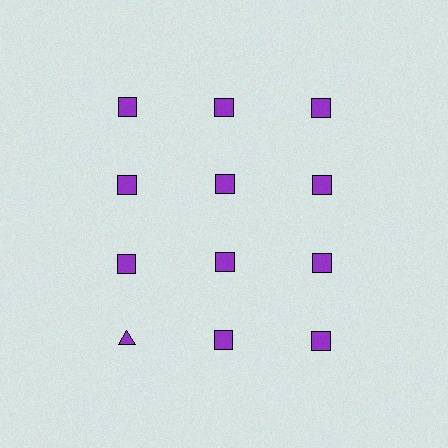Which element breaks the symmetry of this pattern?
The purple triangle in the fourth row, leftmost column breaks the symmetry. All other shapes are purple squares.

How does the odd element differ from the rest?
It has a different shape: triangle instead of square.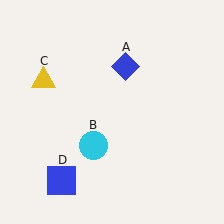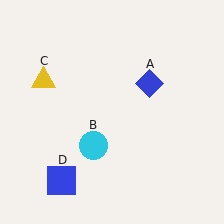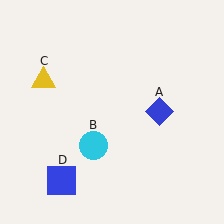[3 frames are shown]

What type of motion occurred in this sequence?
The blue diamond (object A) rotated clockwise around the center of the scene.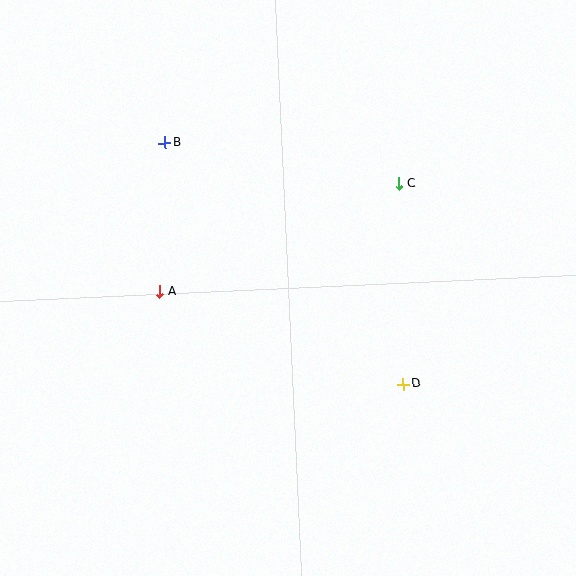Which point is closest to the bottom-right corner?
Point D is closest to the bottom-right corner.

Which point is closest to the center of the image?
Point A at (160, 292) is closest to the center.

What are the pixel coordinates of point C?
Point C is at (399, 184).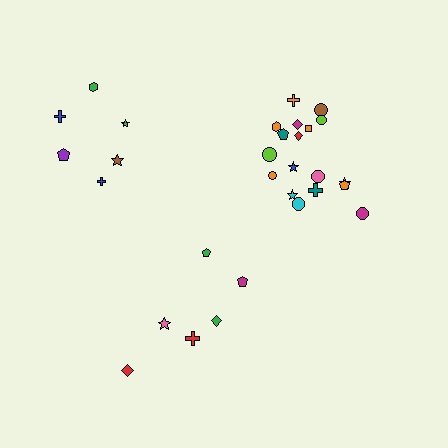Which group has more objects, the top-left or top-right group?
The top-right group.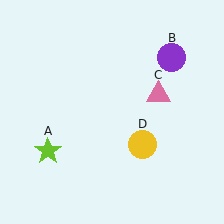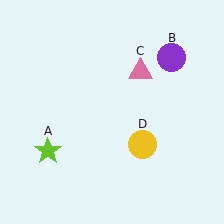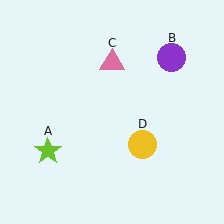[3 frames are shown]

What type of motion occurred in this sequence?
The pink triangle (object C) rotated counterclockwise around the center of the scene.